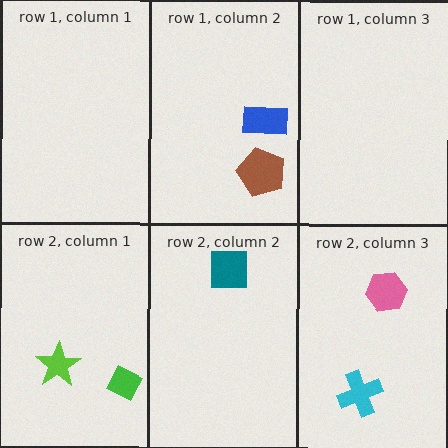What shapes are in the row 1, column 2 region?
The blue rectangle, the brown pentagon.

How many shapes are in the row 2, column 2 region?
1.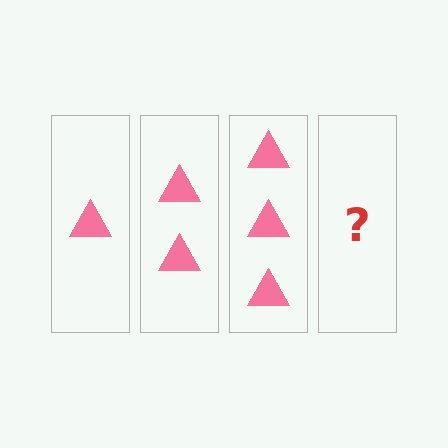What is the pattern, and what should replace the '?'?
The pattern is that each step adds one more triangle. The '?' should be 4 triangles.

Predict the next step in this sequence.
The next step is 4 triangles.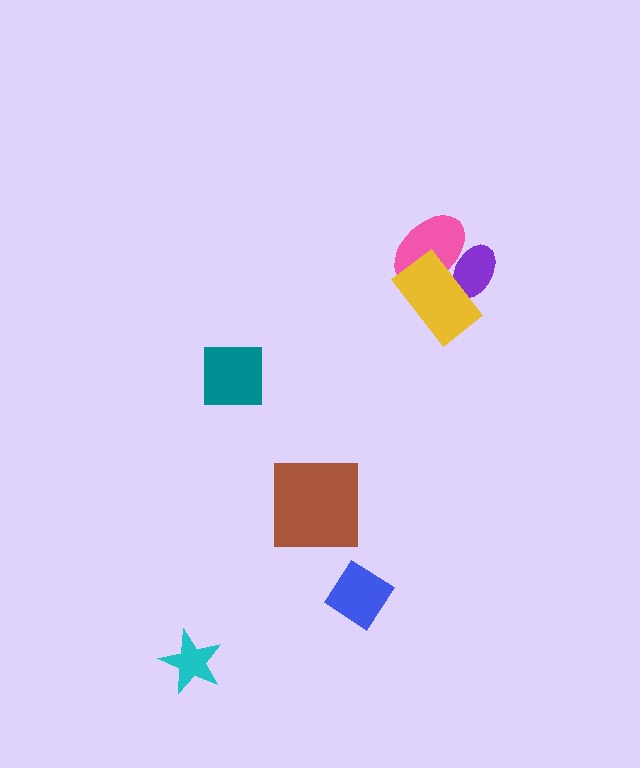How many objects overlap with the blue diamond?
0 objects overlap with the blue diamond.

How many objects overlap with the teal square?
0 objects overlap with the teal square.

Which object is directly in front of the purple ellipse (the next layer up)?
The pink ellipse is directly in front of the purple ellipse.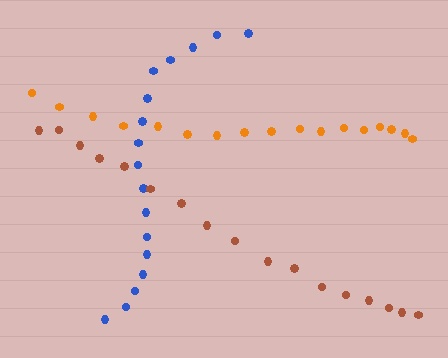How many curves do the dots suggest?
There are 3 distinct paths.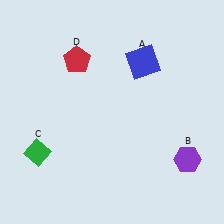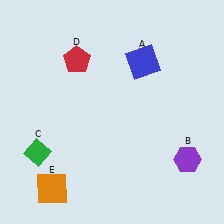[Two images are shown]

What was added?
An orange square (E) was added in Image 2.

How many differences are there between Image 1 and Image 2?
There is 1 difference between the two images.